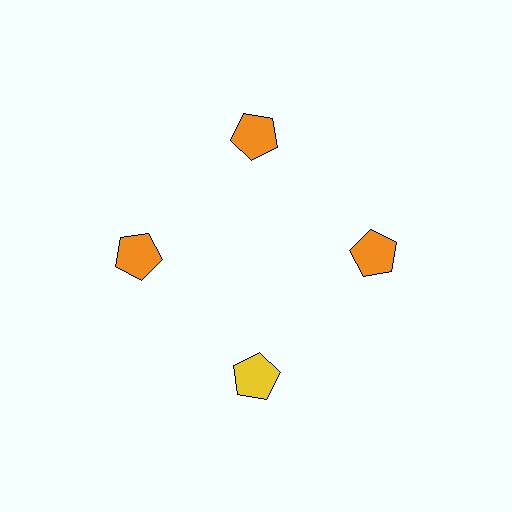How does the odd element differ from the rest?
It has a different color: yellow instead of orange.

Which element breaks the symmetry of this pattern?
The yellow pentagon at roughly the 6 o'clock position breaks the symmetry. All other shapes are orange pentagons.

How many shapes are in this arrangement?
There are 4 shapes arranged in a ring pattern.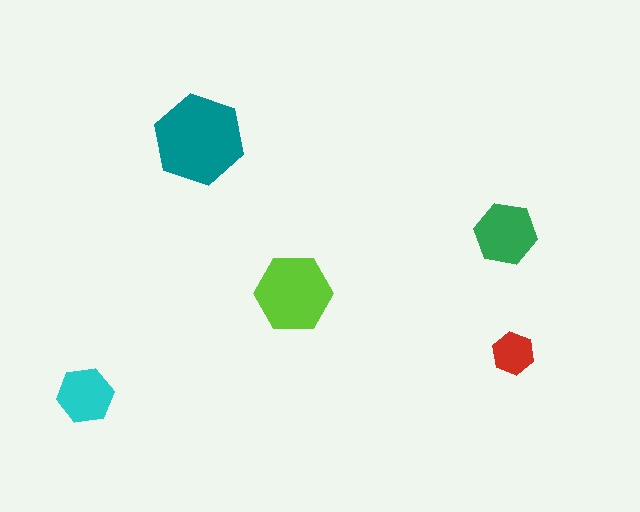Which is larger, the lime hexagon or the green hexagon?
The lime one.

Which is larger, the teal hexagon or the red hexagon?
The teal one.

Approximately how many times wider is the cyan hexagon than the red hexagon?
About 1.5 times wider.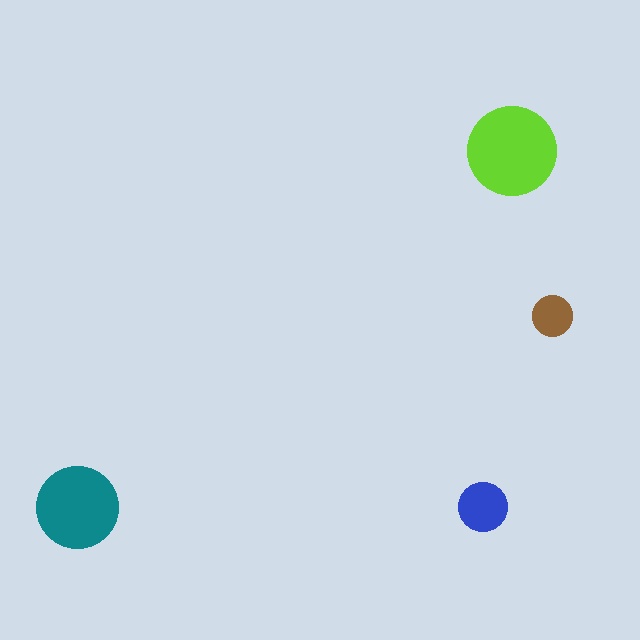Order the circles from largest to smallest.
the lime one, the teal one, the blue one, the brown one.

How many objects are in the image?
There are 4 objects in the image.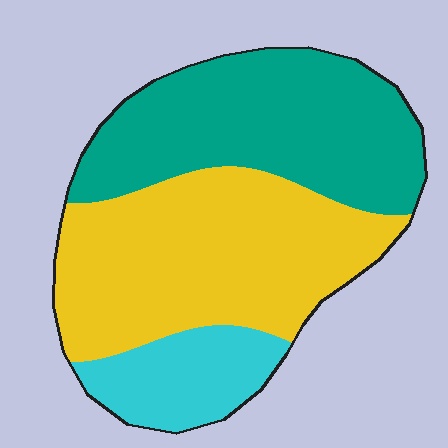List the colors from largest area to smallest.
From largest to smallest: yellow, teal, cyan.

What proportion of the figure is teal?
Teal takes up between a quarter and a half of the figure.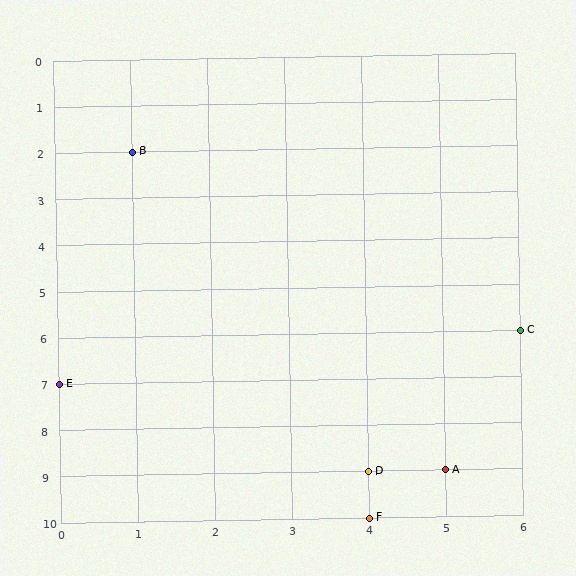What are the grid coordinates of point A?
Point A is at grid coordinates (5, 9).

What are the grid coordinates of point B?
Point B is at grid coordinates (1, 2).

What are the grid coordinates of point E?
Point E is at grid coordinates (0, 7).